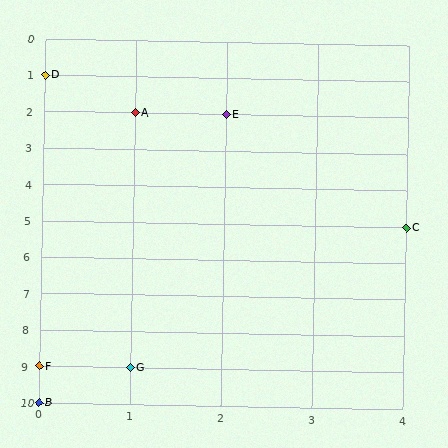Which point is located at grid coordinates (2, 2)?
Point E is at (2, 2).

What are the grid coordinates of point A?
Point A is at grid coordinates (1, 2).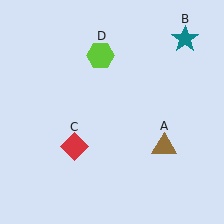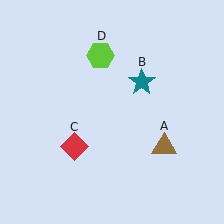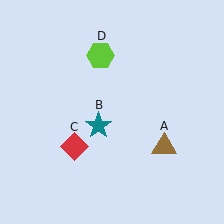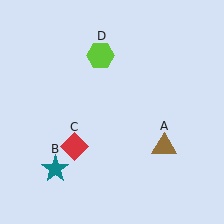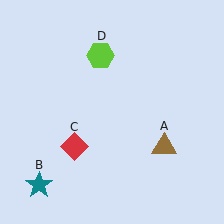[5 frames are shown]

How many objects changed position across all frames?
1 object changed position: teal star (object B).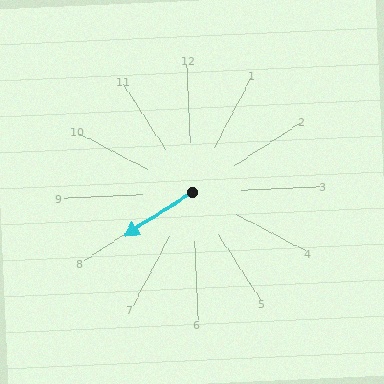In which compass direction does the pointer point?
Southwest.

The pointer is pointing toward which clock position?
Roughly 8 o'clock.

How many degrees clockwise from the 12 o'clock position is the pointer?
Approximately 240 degrees.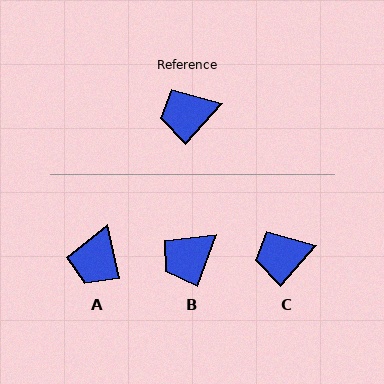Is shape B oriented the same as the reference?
No, it is off by about 22 degrees.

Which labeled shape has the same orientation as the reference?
C.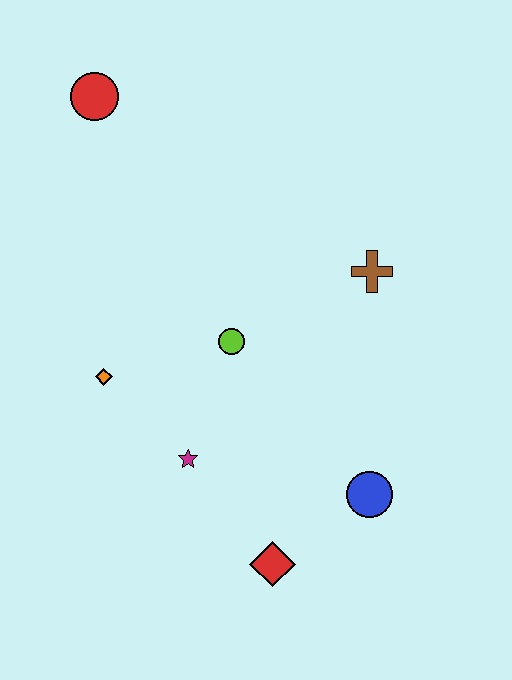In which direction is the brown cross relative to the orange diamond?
The brown cross is to the right of the orange diamond.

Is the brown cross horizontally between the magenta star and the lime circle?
No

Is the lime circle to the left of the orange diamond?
No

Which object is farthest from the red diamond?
The red circle is farthest from the red diamond.